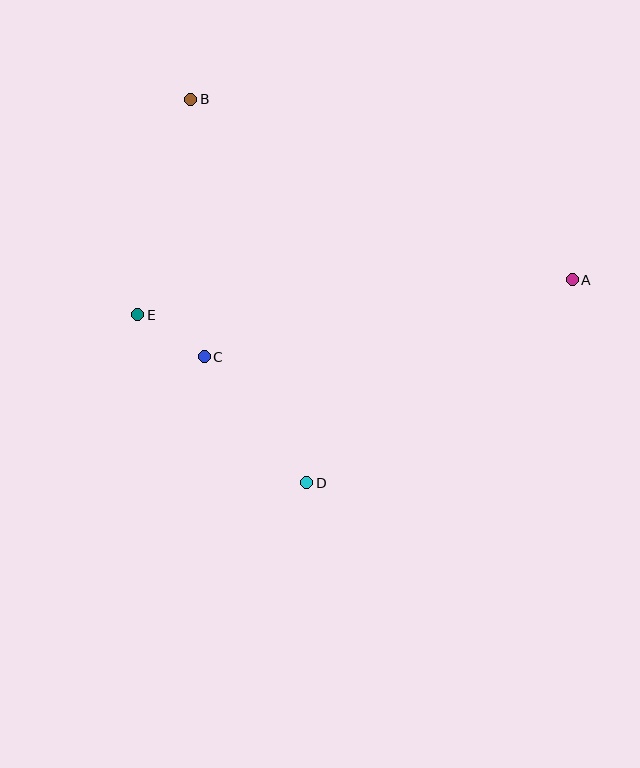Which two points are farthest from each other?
Points A and E are farthest from each other.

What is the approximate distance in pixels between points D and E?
The distance between D and E is approximately 238 pixels.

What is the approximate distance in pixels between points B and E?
The distance between B and E is approximately 222 pixels.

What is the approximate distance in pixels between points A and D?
The distance between A and D is approximately 334 pixels.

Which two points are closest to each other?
Points C and E are closest to each other.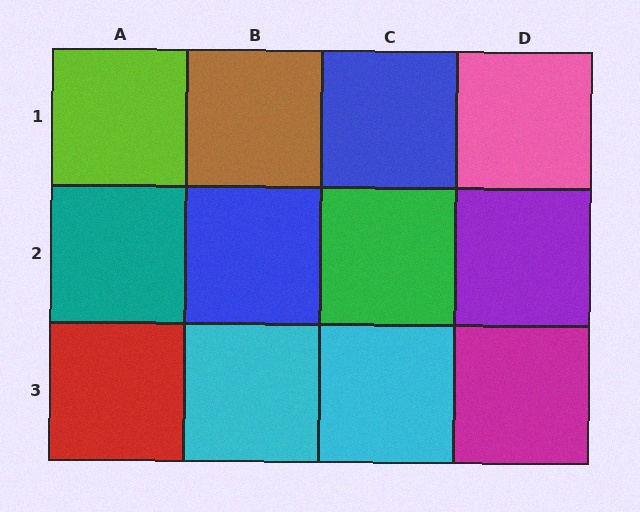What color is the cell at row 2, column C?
Green.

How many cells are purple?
1 cell is purple.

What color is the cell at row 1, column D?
Pink.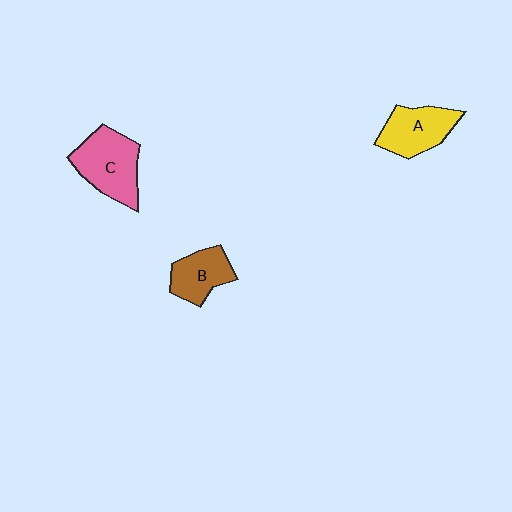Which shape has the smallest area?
Shape B (brown).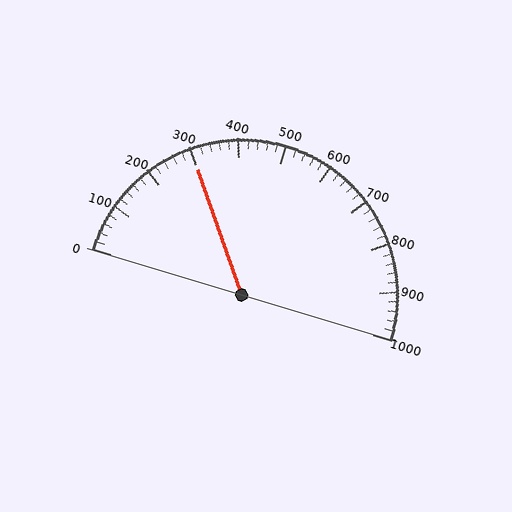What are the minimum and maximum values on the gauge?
The gauge ranges from 0 to 1000.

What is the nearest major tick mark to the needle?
The nearest major tick mark is 300.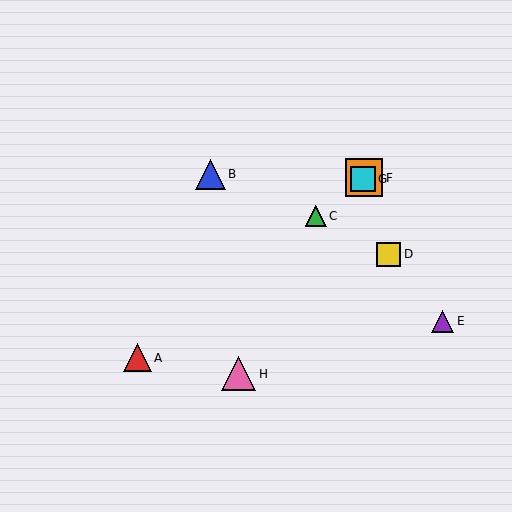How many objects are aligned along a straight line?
4 objects (A, C, F, G) are aligned along a straight line.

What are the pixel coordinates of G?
Object G is at (363, 179).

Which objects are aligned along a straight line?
Objects A, C, F, G are aligned along a straight line.